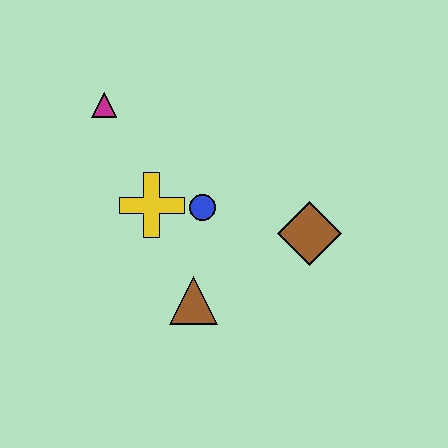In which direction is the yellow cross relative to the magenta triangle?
The yellow cross is below the magenta triangle.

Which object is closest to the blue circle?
The yellow cross is closest to the blue circle.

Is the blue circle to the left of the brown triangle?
No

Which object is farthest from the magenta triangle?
The brown diamond is farthest from the magenta triangle.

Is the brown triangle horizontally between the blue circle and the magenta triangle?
Yes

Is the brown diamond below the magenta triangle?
Yes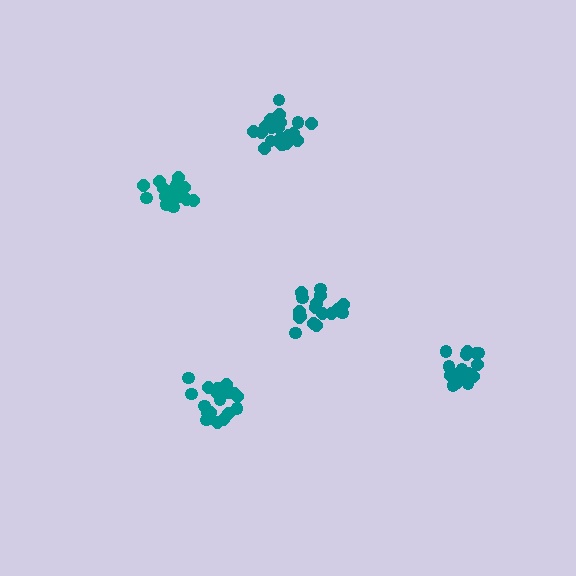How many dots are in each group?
Group 1: 17 dots, Group 2: 19 dots, Group 3: 17 dots, Group 4: 18 dots, Group 5: 21 dots (92 total).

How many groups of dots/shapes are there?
There are 5 groups.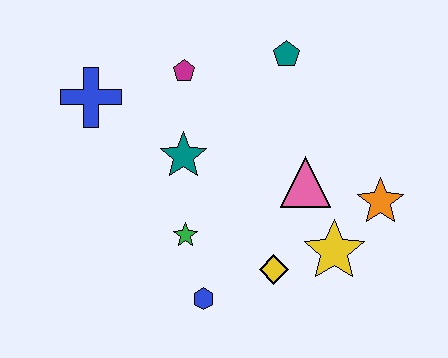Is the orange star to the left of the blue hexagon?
No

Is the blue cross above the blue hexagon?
Yes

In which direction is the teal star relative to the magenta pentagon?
The teal star is below the magenta pentagon.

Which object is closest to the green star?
The blue hexagon is closest to the green star.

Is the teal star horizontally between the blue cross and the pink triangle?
Yes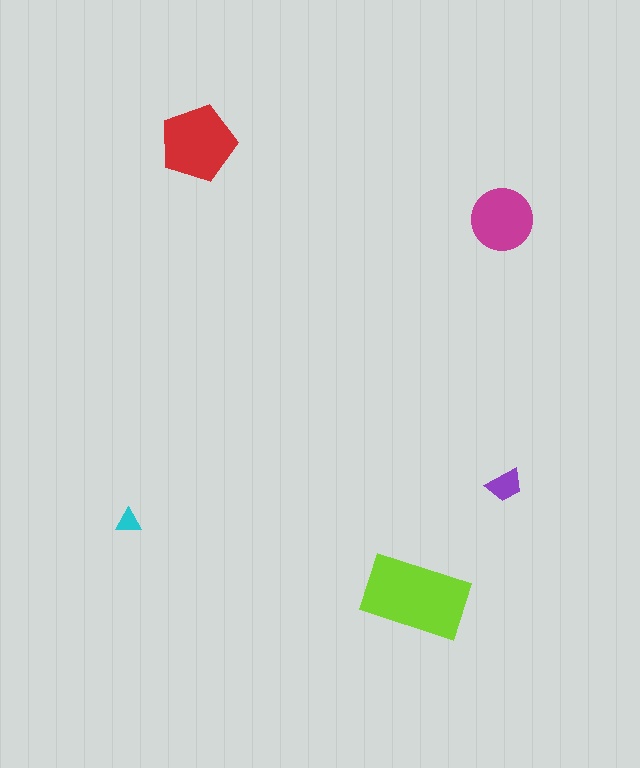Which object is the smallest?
The cyan triangle.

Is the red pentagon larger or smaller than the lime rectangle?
Smaller.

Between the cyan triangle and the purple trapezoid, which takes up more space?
The purple trapezoid.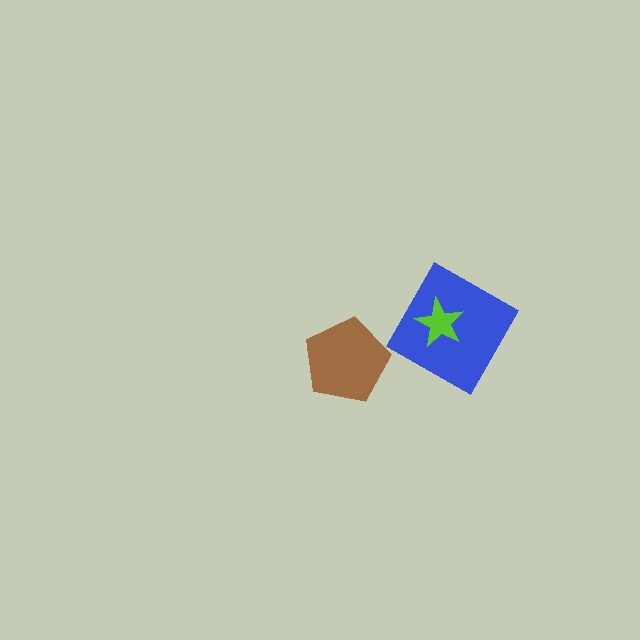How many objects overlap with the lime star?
1 object overlaps with the lime star.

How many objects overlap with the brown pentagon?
0 objects overlap with the brown pentagon.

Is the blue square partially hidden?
Yes, it is partially covered by another shape.